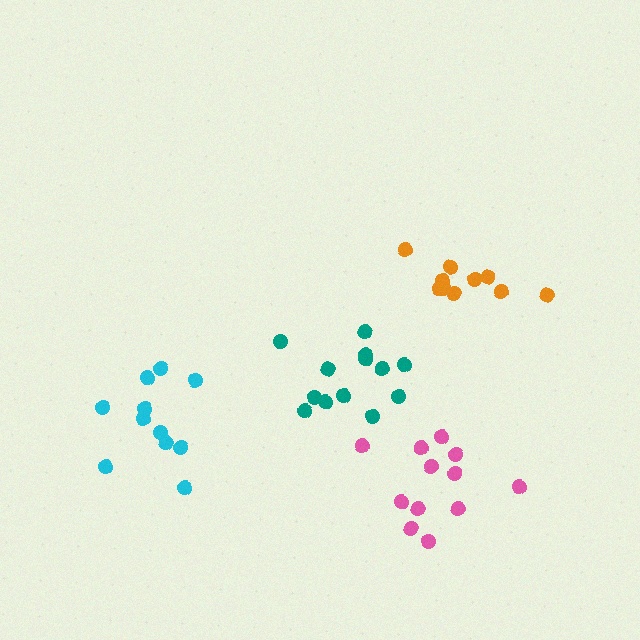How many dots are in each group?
Group 1: 10 dots, Group 2: 13 dots, Group 3: 11 dots, Group 4: 12 dots (46 total).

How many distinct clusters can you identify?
There are 4 distinct clusters.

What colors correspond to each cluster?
The clusters are colored: orange, teal, cyan, pink.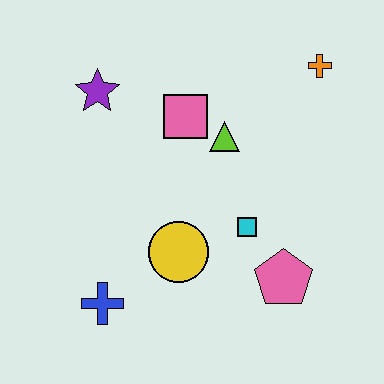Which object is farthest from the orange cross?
The blue cross is farthest from the orange cross.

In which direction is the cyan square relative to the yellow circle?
The cyan square is to the right of the yellow circle.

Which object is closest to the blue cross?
The yellow circle is closest to the blue cross.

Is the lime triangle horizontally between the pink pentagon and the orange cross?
No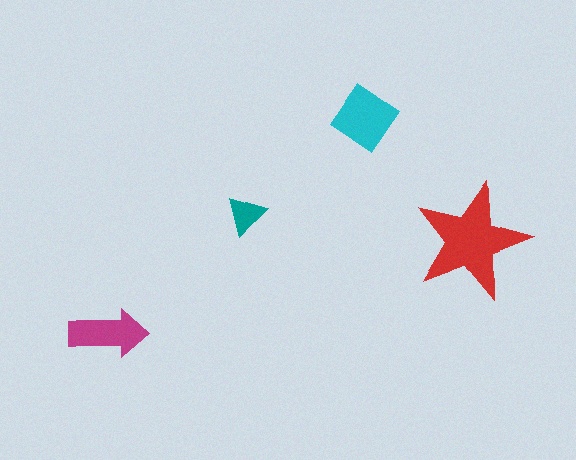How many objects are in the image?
There are 4 objects in the image.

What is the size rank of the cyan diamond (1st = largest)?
2nd.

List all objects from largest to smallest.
The red star, the cyan diamond, the magenta arrow, the teal triangle.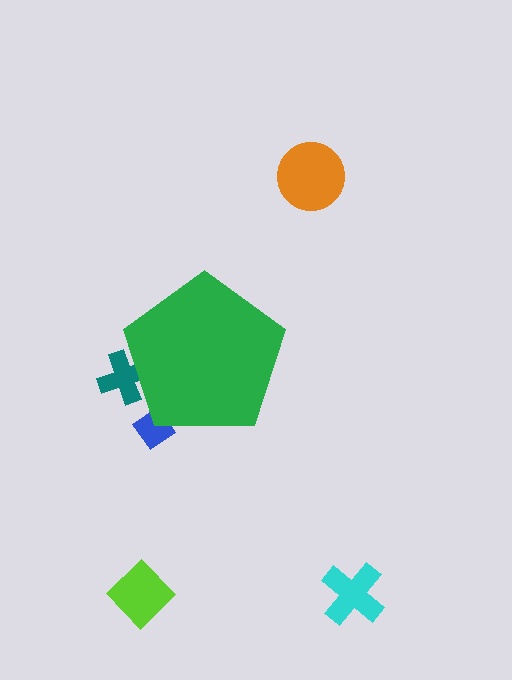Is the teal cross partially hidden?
Yes, the teal cross is partially hidden behind the green pentagon.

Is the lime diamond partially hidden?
No, the lime diamond is fully visible.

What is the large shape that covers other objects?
A green pentagon.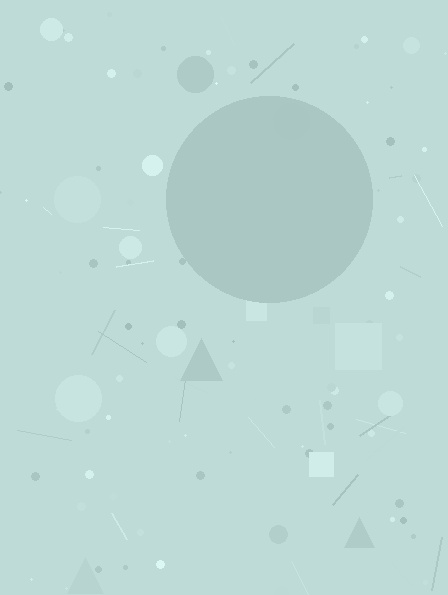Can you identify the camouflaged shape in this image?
The camouflaged shape is a circle.